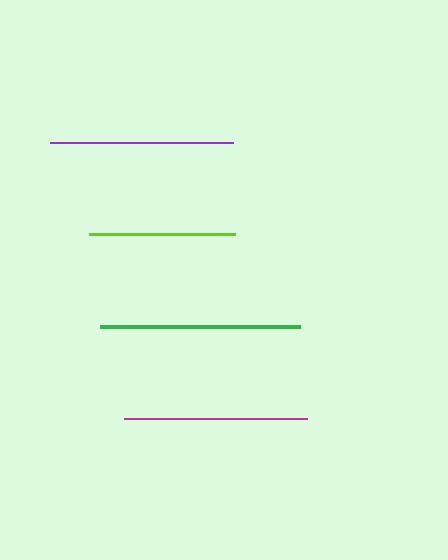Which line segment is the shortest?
The lime line is the shortest at approximately 146 pixels.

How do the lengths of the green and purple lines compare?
The green and purple lines are approximately the same length.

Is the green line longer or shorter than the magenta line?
The green line is longer than the magenta line.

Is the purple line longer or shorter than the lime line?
The purple line is longer than the lime line.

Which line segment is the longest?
The green line is the longest at approximately 200 pixels.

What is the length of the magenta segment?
The magenta segment is approximately 182 pixels long.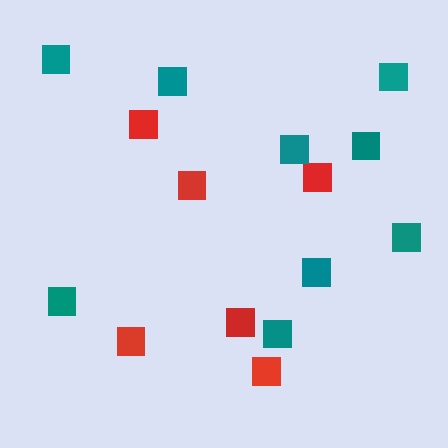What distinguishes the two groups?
There are 2 groups: one group of red squares (6) and one group of teal squares (9).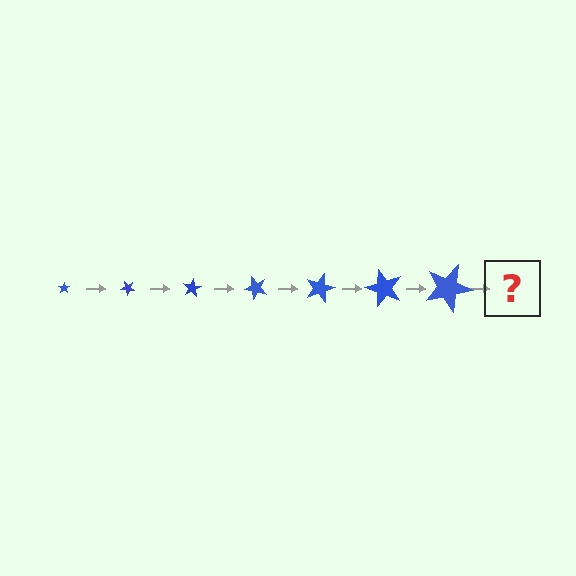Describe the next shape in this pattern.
It should be a star, larger than the previous one and rotated 280 degrees from the start.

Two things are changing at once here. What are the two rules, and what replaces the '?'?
The two rules are that the star grows larger each step and it rotates 40 degrees each step. The '?' should be a star, larger than the previous one and rotated 280 degrees from the start.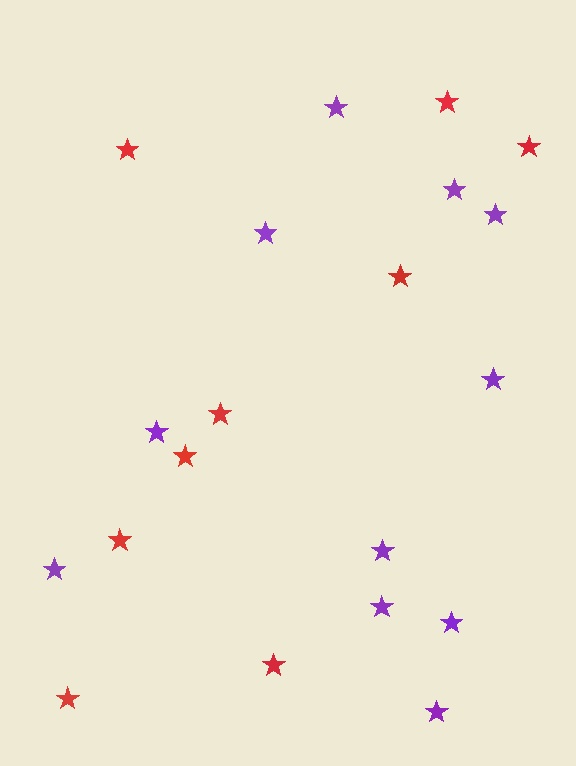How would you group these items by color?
There are 2 groups: one group of red stars (9) and one group of purple stars (11).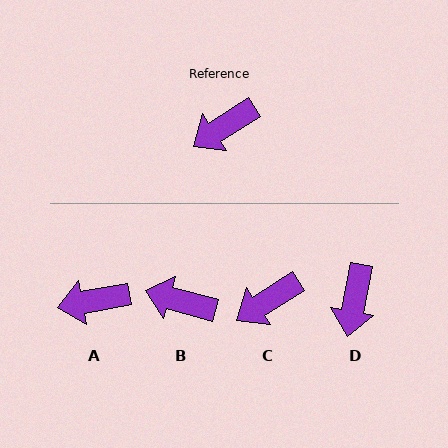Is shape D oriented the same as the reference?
No, it is off by about 46 degrees.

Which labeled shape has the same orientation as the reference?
C.